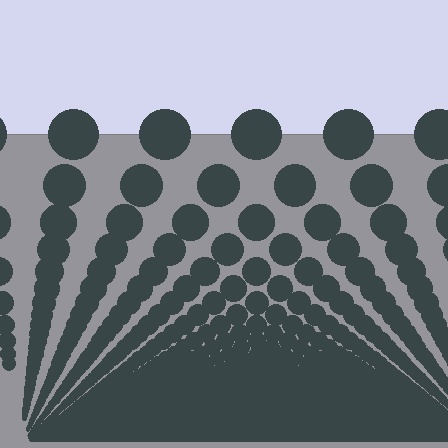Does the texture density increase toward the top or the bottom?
Density increases toward the bottom.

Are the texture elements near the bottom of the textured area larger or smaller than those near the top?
Smaller. The gradient is inverted — elements near the bottom are smaller and denser.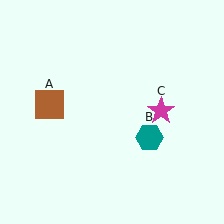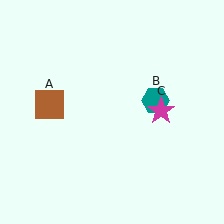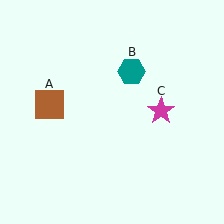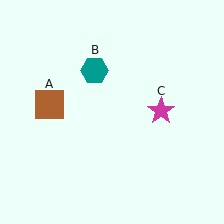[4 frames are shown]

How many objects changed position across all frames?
1 object changed position: teal hexagon (object B).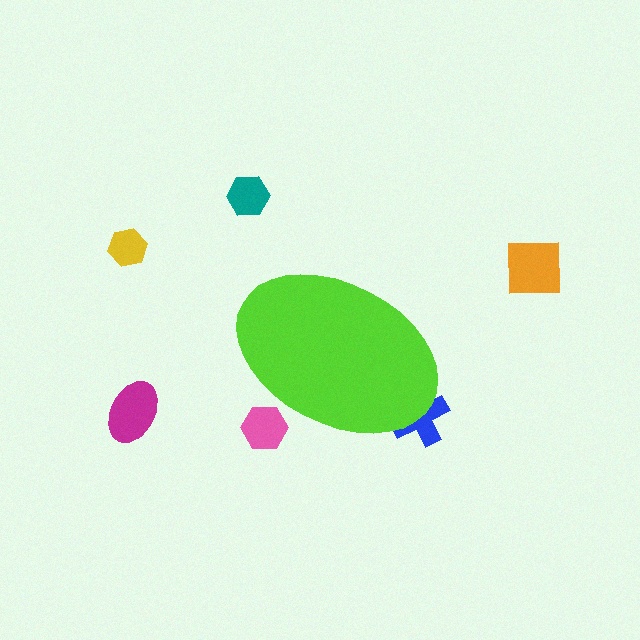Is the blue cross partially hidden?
Yes, the blue cross is partially hidden behind the lime ellipse.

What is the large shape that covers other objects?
A lime ellipse.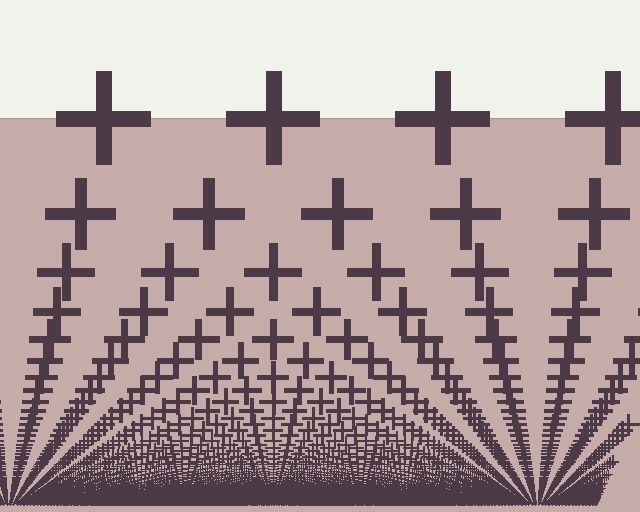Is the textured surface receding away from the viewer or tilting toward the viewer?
The surface appears to tilt toward the viewer. Texture elements get larger and sparser toward the top.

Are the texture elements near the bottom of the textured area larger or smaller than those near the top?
Smaller. The gradient is inverted — elements near the bottom are smaller and denser.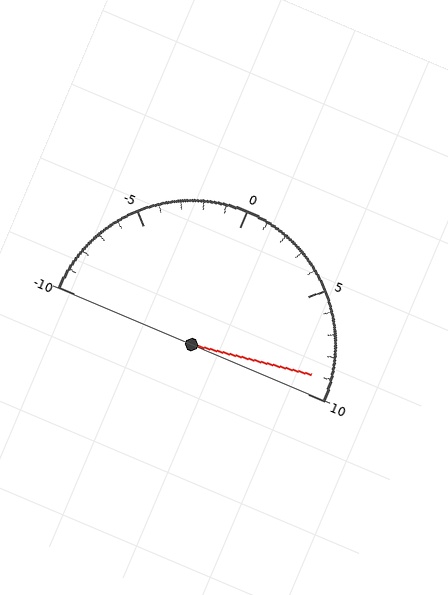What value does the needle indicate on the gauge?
The needle indicates approximately 9.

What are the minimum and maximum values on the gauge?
The gauge ranges from -10 to 10.